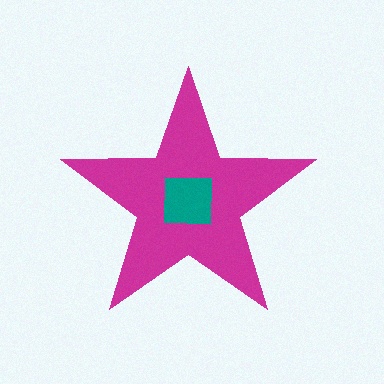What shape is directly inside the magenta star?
The teal square.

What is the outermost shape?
The magenta star.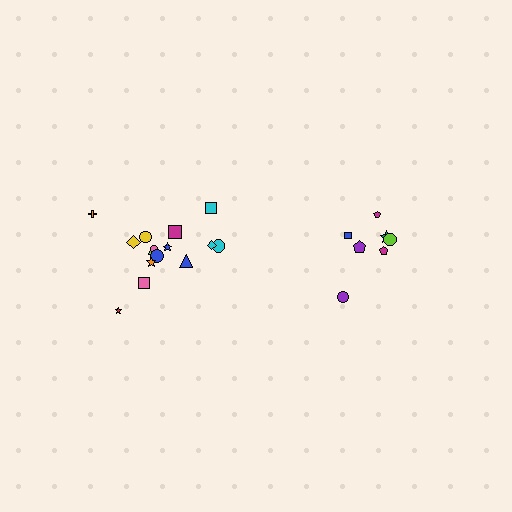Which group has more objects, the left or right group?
The left group.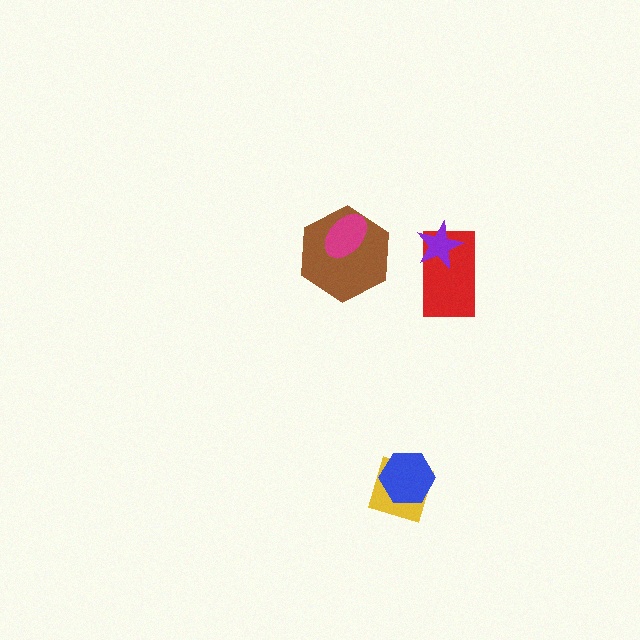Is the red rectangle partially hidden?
Yes, it is partially covered by another shape.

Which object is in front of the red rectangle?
The purple star is in front of the red rectangle.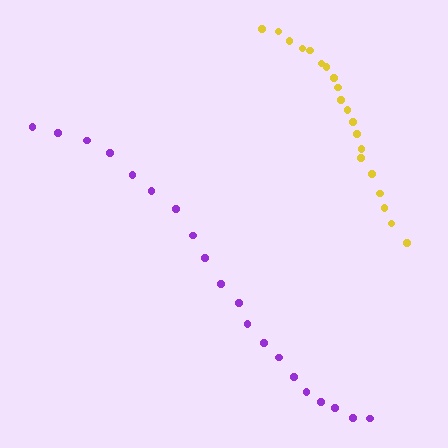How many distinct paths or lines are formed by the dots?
There are 2 distinct paths.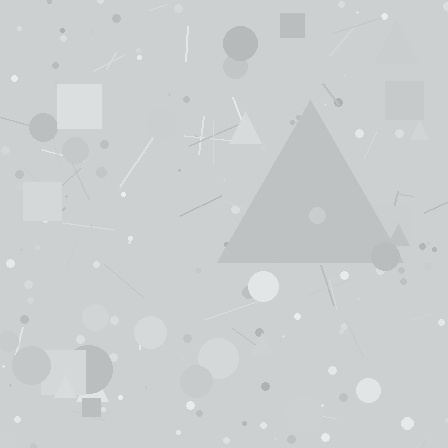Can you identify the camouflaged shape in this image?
The camouflaged shape is a triangle.